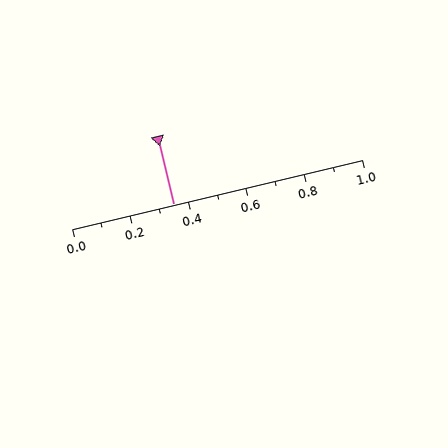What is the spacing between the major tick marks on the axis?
The major ticks are spaced 0.2 apart.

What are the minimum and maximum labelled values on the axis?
The axis runs from 0.0 to 1.0.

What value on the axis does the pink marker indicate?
The marker indicates approximately 0.35.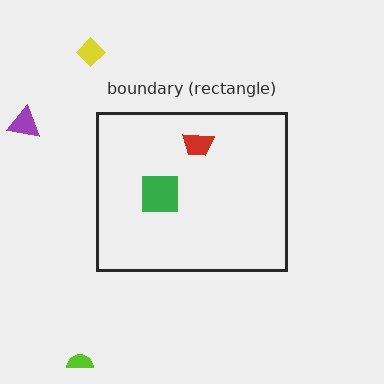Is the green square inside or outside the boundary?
Inside.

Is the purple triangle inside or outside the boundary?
Outside.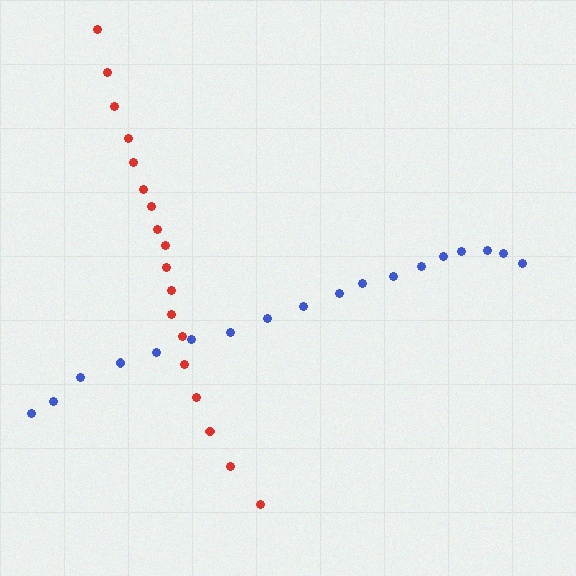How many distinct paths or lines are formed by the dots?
There are 2 distinct paths.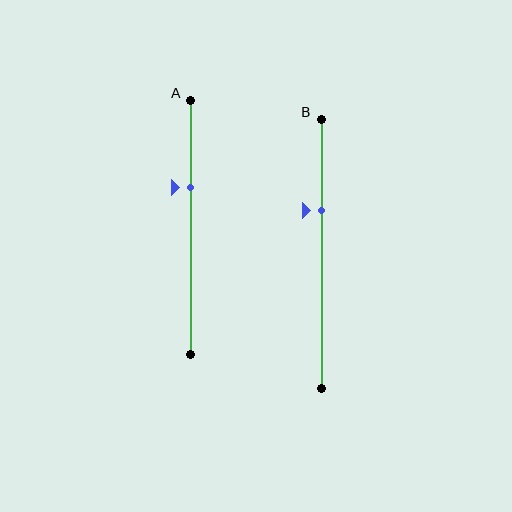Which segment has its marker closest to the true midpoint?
Segment A has its marker closest to the true midpoint.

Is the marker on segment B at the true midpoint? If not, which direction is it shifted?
No, the marker on segment B is shifted upward by about 16% of the segment length.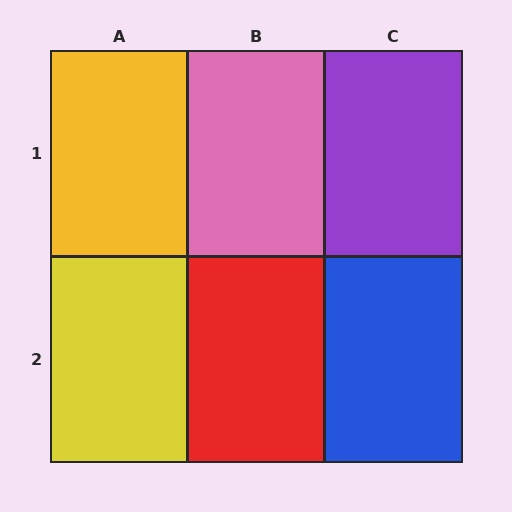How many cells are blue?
1 cell is blue.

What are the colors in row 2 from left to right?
Yellow, red, blue.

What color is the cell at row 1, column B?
Pink.